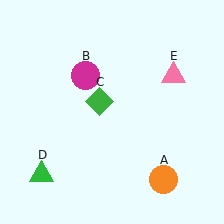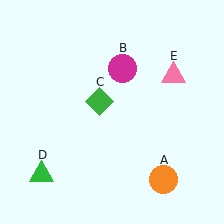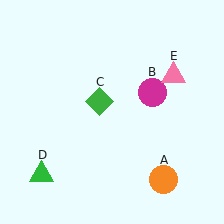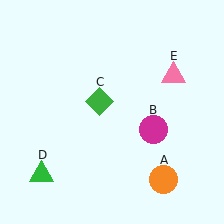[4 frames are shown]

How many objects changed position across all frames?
1 object changed position: magenta circle (object B).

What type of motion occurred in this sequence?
The magenta circle (object B) rotated clockwise around the center of the scene.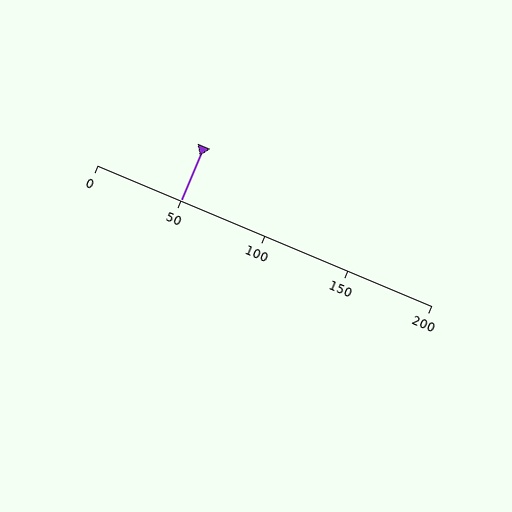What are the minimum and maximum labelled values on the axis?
The axis runs from 0 to 200.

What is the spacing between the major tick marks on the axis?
The major ticks are spaced 50 apart.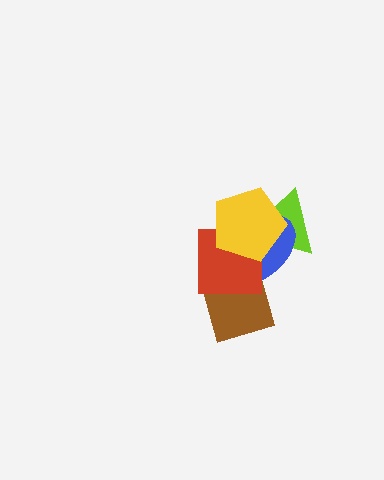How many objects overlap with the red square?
3 objects overlap with the red square.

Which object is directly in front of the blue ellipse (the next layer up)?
The red square is directly in front of the blue ellipse.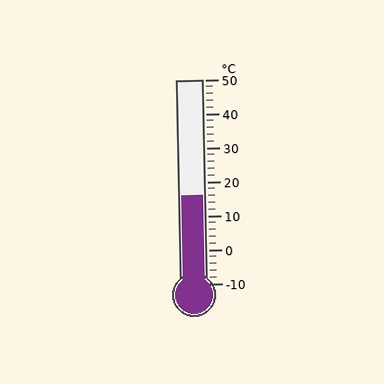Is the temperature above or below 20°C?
The temperature is below 20°C.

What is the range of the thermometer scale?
The thermometer scale ranges from -10°C to 50°C.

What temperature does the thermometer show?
The thermometer shows approximately 16°C.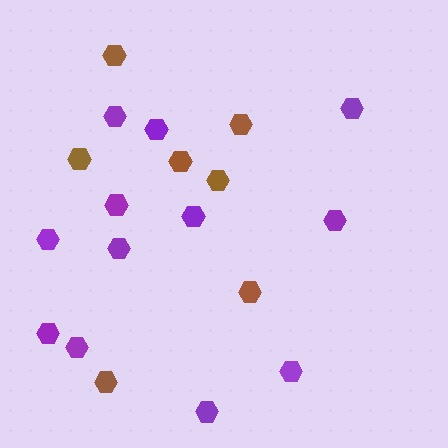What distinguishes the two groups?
There are 2 groups: one group of purple hexagons (12) and one group of brown hexagons (7).